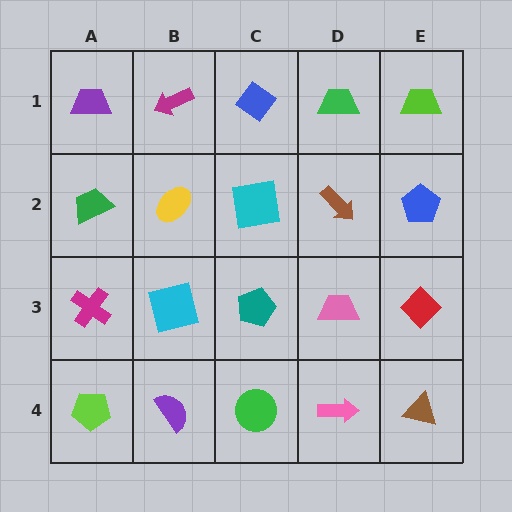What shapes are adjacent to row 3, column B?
A yellow ellipse (row 2, column B), a purple semicircle (row 4, column B), a magenta cross (row 3, column A), a teal pentagon (row 3, column C).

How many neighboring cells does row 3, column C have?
4.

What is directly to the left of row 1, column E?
A green trapezoid.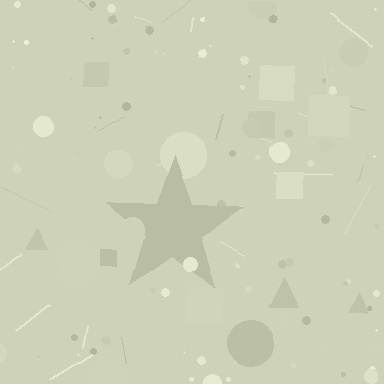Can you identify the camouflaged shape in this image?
The camouflaged shape is a star.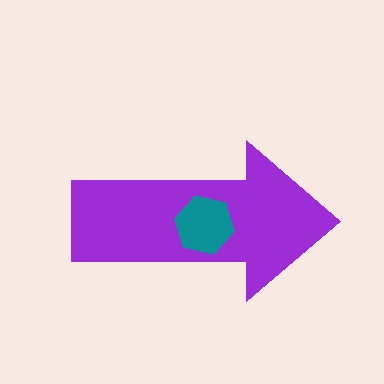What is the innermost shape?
The teal hexagon.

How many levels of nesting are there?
2.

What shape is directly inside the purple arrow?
The teal hexagon.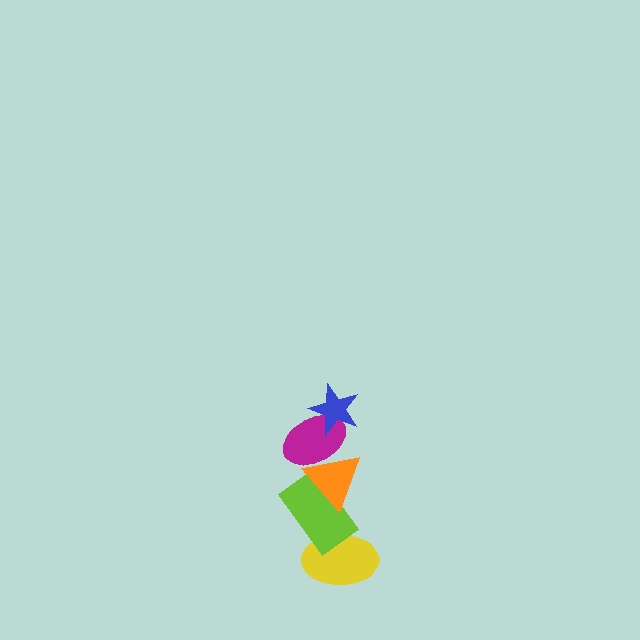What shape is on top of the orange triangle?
The magenta ellipse is on top of the orange triangle.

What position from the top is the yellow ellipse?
The yellow ellipse is 5th from the top.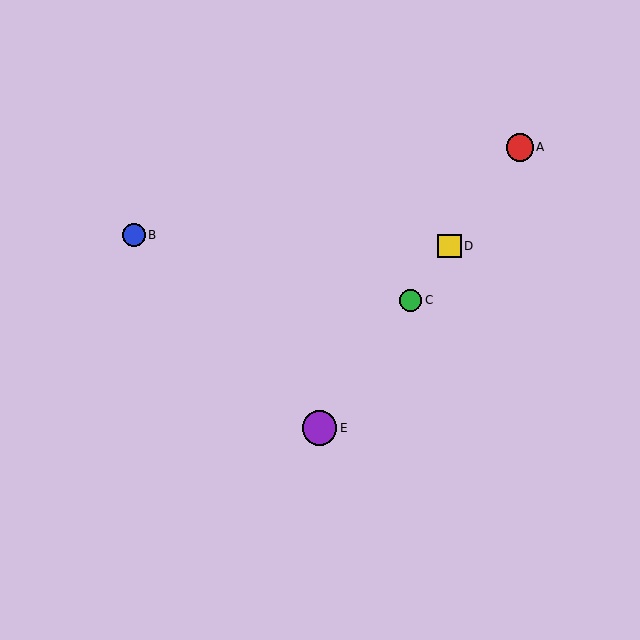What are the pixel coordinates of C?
Object C is at (411, 300).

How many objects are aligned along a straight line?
4 objects (A, C, D, E) are aligned along a straight line.